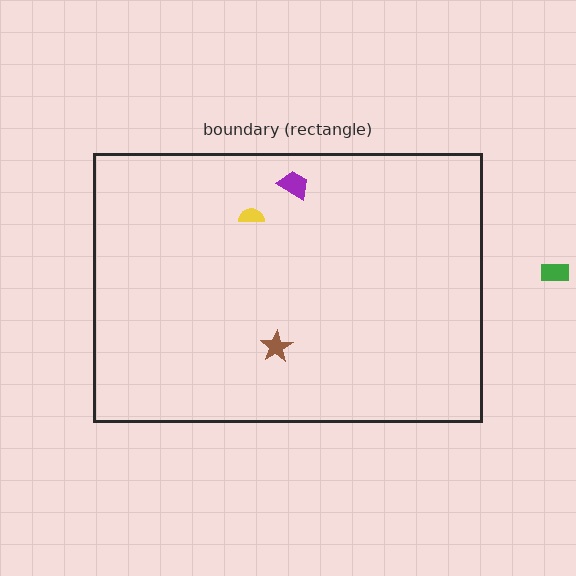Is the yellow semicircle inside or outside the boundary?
Inside.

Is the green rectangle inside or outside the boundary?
Outside.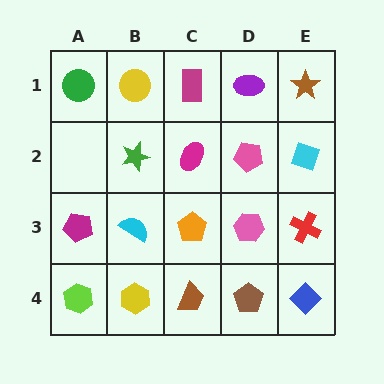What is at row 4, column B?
A yellow hexagon.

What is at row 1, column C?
A magenta rectangle.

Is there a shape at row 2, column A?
No, that cell is empty.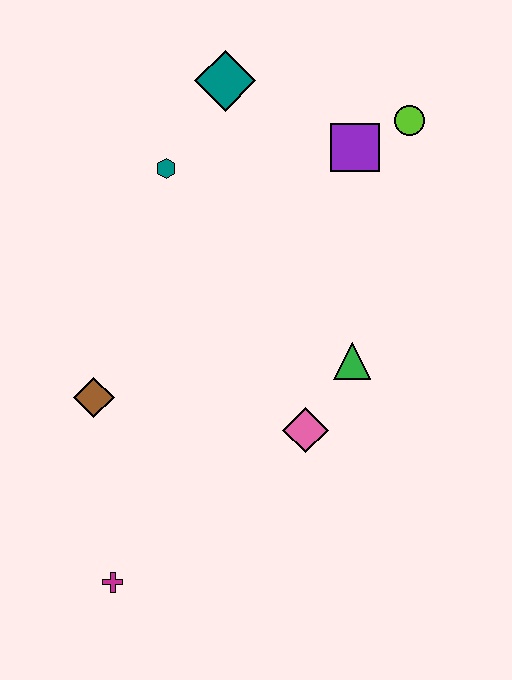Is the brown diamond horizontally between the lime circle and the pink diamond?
No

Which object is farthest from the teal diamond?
The magenta cross is farthest from the teal diamond.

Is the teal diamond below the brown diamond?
No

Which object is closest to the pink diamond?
The green triangle is closest to the pink diamond.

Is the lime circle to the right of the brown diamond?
Yes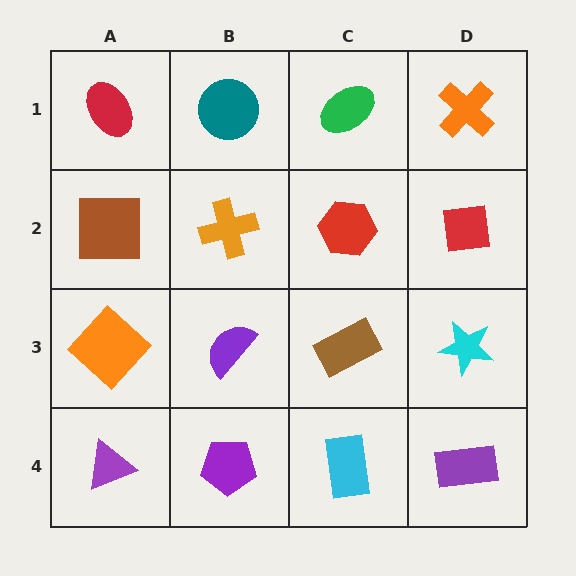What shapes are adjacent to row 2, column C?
A green ellipse (row 1, column C), a brown rectangle (row 3, column C), an orange cross (row 2, column B), a red square (row 2, column D).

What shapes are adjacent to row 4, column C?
A brown rectangle (row 3, column C), a purple pentagon (row 4, column B), a purple rectangle (row 4, column D).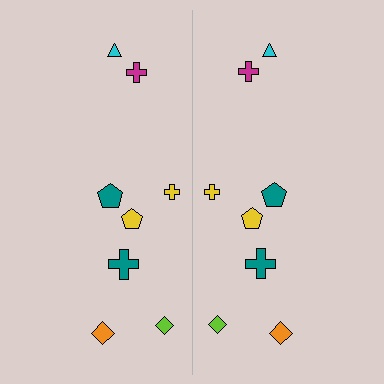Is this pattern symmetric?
Yes, this pattern has bilateral (reflection) symmetry.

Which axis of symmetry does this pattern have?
The pattern has a vertical axis of symmetry running through the center of the image.